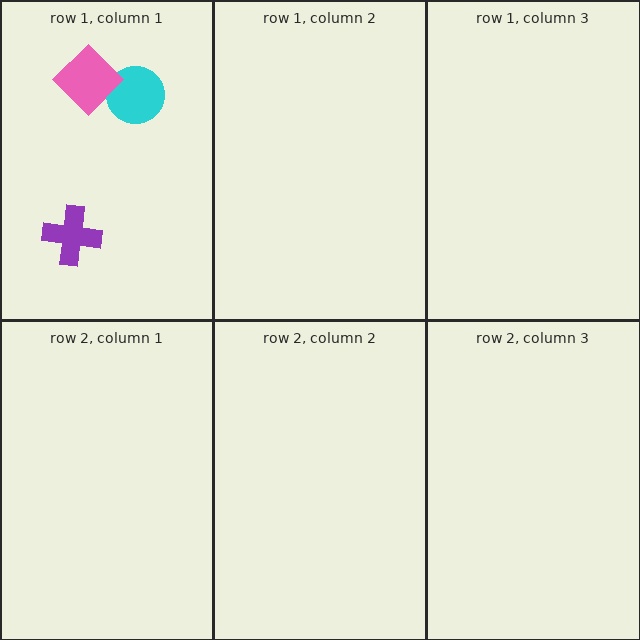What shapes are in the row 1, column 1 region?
The purple cross, the cyan circle, the pink diamond.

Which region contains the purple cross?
The row 1, column 1 region.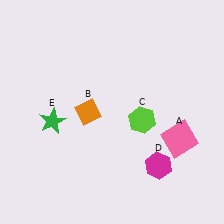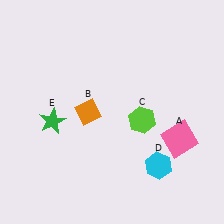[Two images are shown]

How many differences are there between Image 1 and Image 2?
There is 1 difference between the two images.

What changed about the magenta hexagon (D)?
In Image 1, D is magenta. In Image 2, it changed to cyan.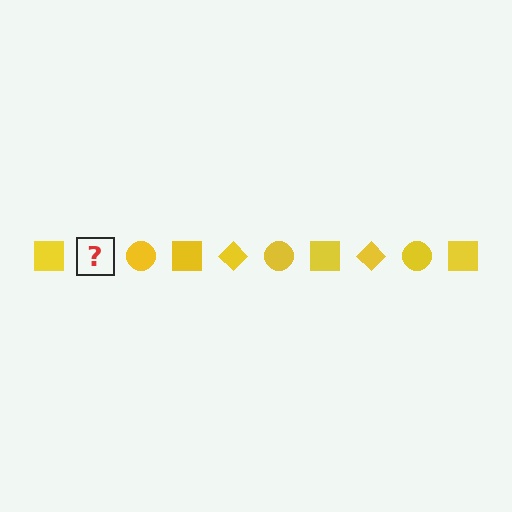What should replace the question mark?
The question mark should be replaced with a yellow diamond.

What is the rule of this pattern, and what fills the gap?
The rule is that the pattern cycles through square, diamond, circle shapes in yellow. The gap should be filled with a yellow diamond.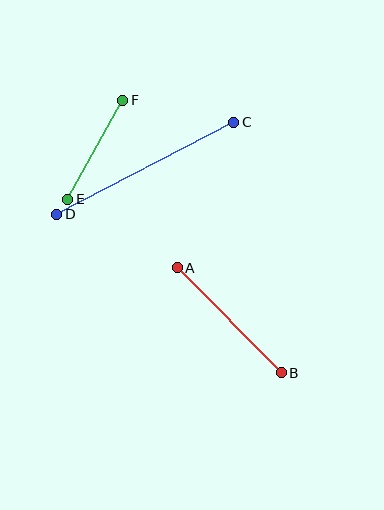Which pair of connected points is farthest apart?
Points C and D are farthest apart.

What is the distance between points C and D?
The distance is approximately 199 pixels.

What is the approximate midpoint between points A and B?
The midpoint is at approximately (229, 320) pixels.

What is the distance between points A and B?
The distance is approximately 148 pixels.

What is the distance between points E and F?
The distance is approximately 113 pixels.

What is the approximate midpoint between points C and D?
The midpoint is at approximately (145, 168) pixels.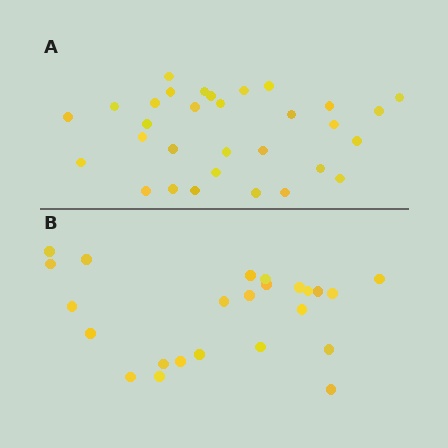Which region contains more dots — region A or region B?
Region A (the top region) has more dots.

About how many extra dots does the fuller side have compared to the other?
Region A has roughly 8 or so more dots than region B.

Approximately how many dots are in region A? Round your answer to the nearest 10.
About 30 dots. (The exact count is 31, which rounds to 30.)